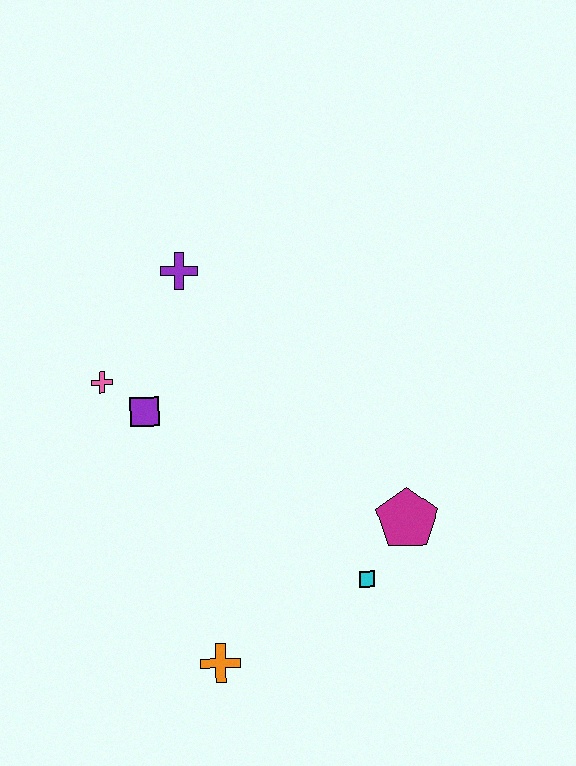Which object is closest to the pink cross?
The purple square is closest to the pink cross.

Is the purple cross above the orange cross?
Yes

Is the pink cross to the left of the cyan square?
Yes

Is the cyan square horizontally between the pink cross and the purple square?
No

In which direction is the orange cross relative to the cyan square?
The orange cross is to the left of the cyan square.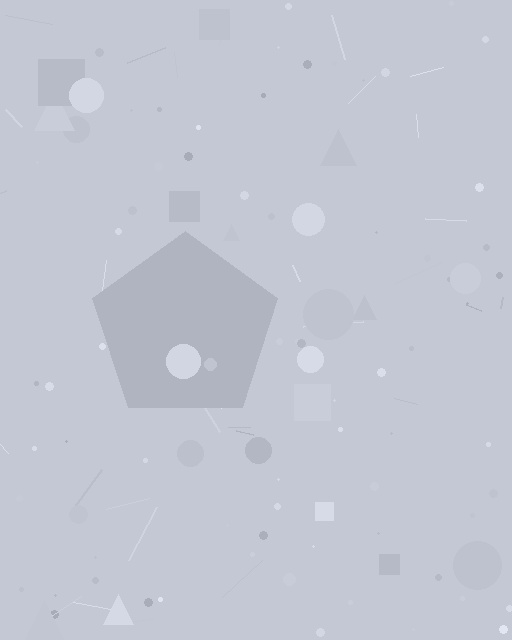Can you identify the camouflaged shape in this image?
The camouflaged shape is a pentagon.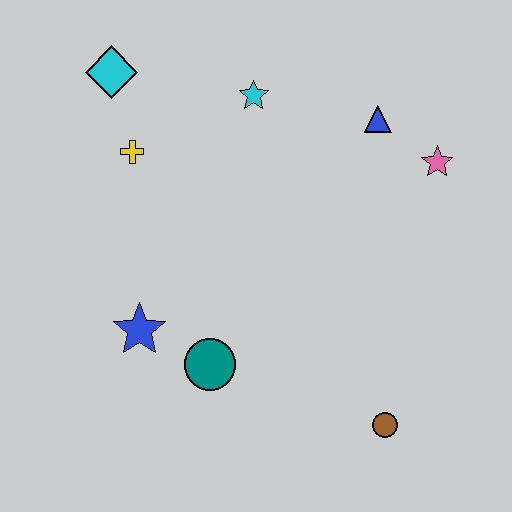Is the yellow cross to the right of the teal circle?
No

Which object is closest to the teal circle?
The blue star is closest to the teal circle.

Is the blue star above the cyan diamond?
No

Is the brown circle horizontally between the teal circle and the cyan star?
No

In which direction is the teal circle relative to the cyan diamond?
The teal circle is below the cyan diamond.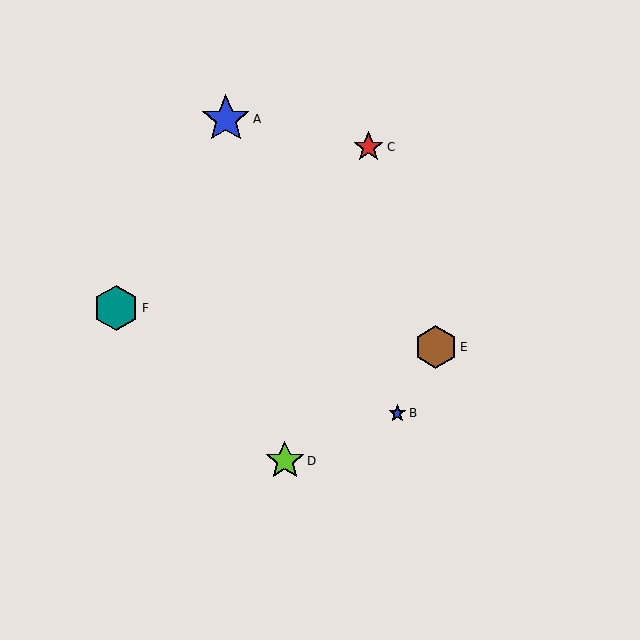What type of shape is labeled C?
Shape C is a red star.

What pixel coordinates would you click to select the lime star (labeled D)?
Click at (285, 461) to select the lime star D.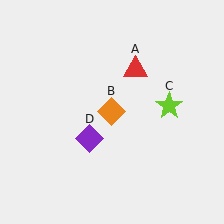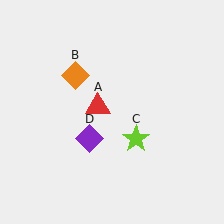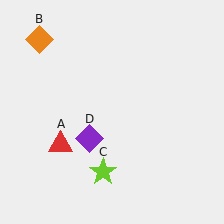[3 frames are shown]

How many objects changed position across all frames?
3 objects changed position: red triangle (object A), orange diamond (object B), lime star (object C).